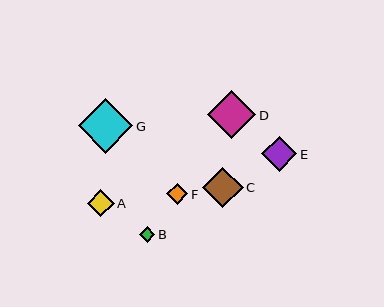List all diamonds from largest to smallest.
From largest to smallest: G, D, C, E, A, F, B.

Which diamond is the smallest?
Diamond B is the smallest with a size of approximately 15 pixels.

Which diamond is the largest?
Diamond G is the largest with a size of approximately 55 pixels.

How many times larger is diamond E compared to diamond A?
Diamond E is approximately 1.3 times the size of diamond A.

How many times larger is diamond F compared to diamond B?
Diamond F is approximately 1.4 times the size of diamond B.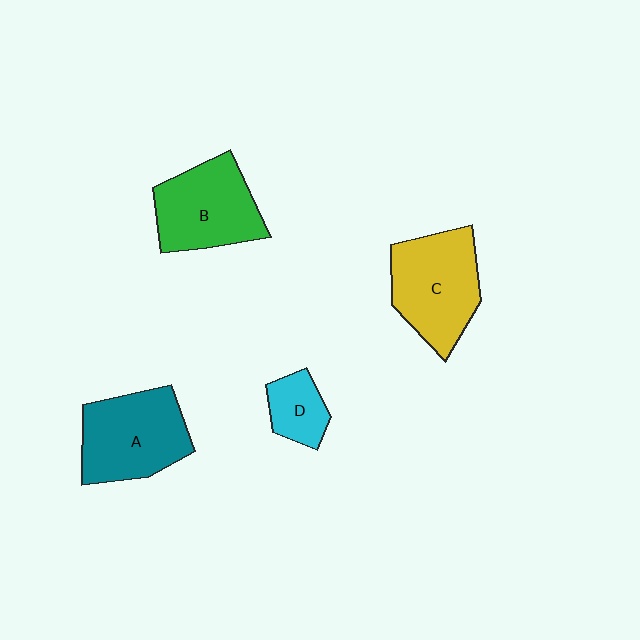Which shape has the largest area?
Shape C (yellow).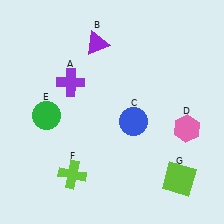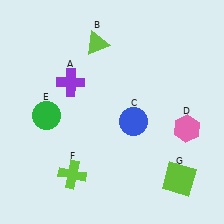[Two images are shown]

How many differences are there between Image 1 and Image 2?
There is 1 difference between the two images.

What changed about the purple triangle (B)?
In Image 1, B is purple. In Image 2, it changed to lime.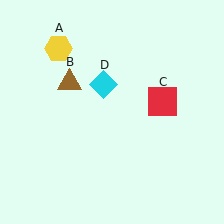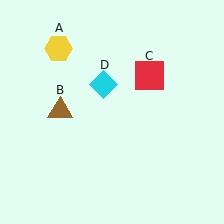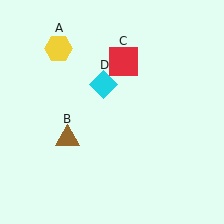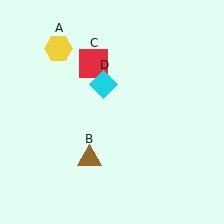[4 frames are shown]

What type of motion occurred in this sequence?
The brown triangle (object B), red square (object C) rotated counterclockwise around the center of the scene.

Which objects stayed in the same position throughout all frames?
Yellow hexagon (object A) and cyan diamond (object D) remained stationary.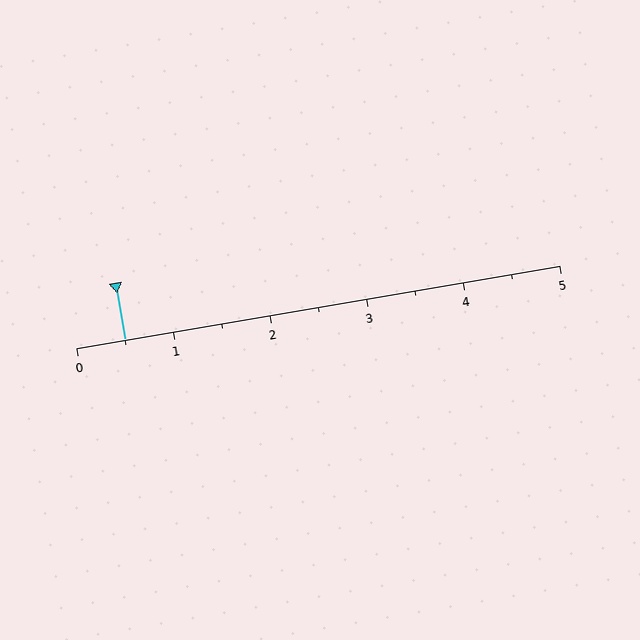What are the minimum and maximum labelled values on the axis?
The axis runs from 0 to 5.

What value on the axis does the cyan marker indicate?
The marker indicates approximately 0.5.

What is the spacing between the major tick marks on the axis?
The major ticks are spaced 1 apart.